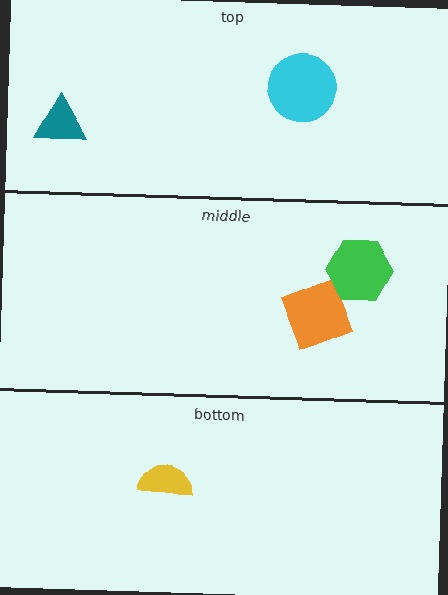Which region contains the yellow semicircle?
The bottom region.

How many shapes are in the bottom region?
1.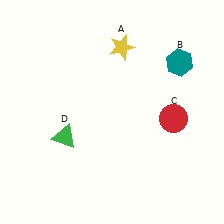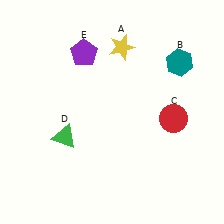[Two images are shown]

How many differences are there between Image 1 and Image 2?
There is 1 difference between the two images.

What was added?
A purple pentagon (E) was added in Image 2.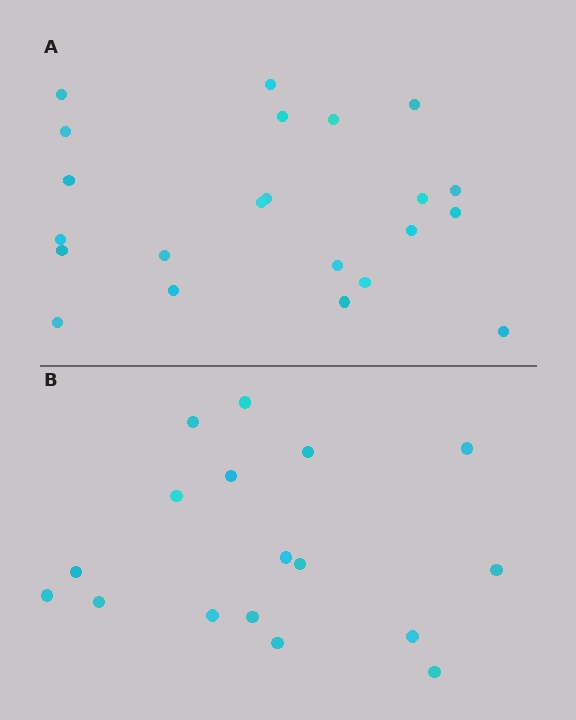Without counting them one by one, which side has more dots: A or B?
Region A (the top region) has more dots.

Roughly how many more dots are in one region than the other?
Region A has about 5 more dots than region B.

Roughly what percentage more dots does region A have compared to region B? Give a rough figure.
About 30% more.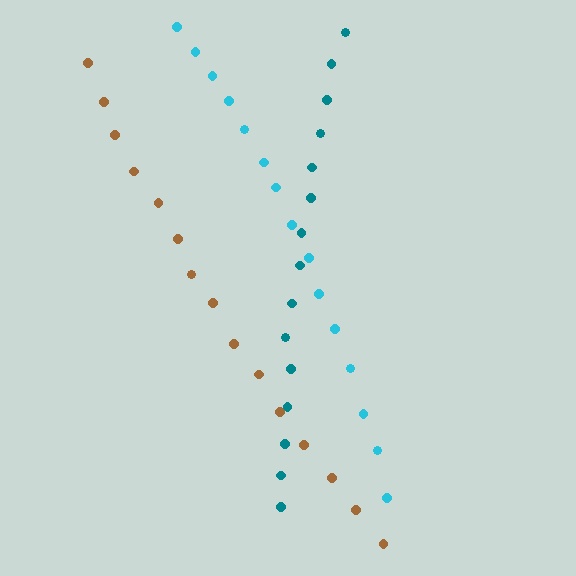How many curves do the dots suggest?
There are 3 distinct paths.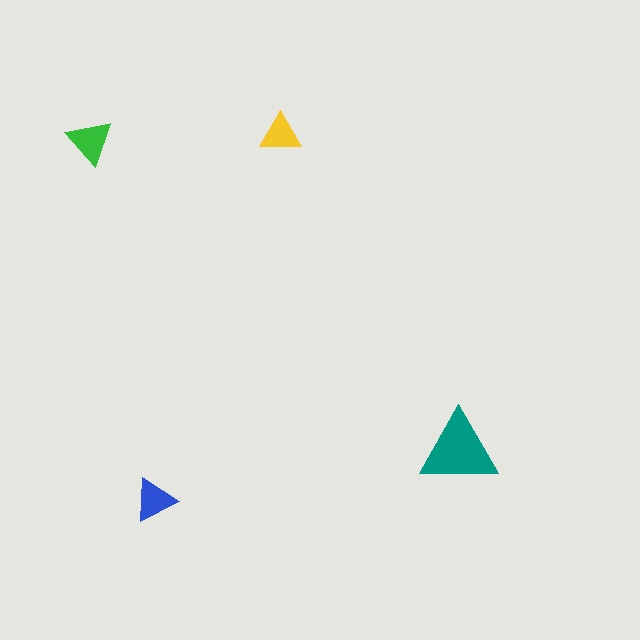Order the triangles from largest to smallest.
the teal one, the green one, the blue one, the yellow one.